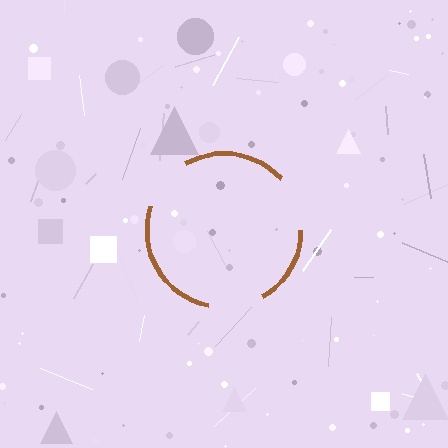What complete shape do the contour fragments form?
The contour fragments form a circle.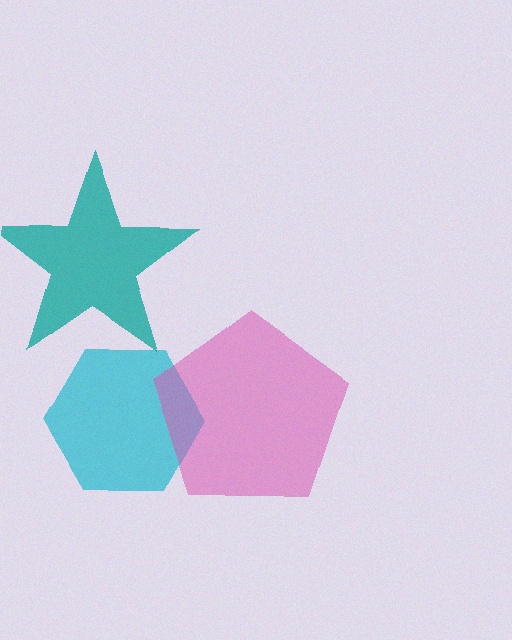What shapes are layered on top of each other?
The layered shapes are: a cyan hexagon, a teal star, a pink pentagon.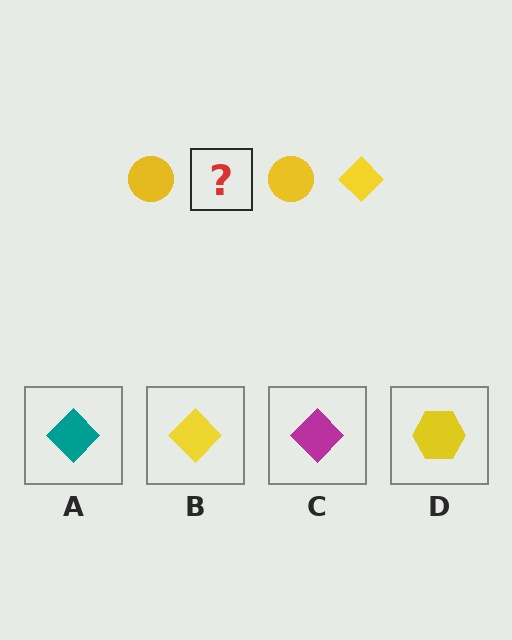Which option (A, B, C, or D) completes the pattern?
B.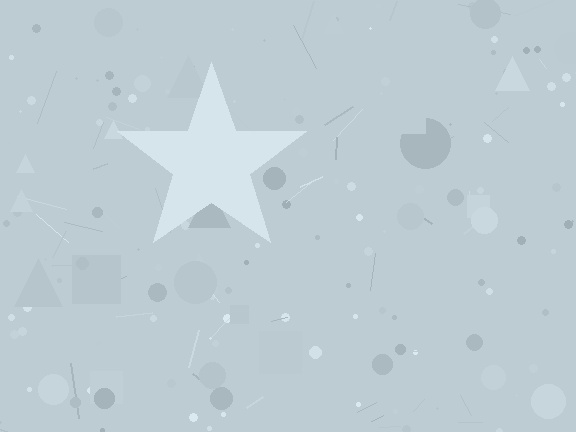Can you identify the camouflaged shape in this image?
The camouflaged shape is a star.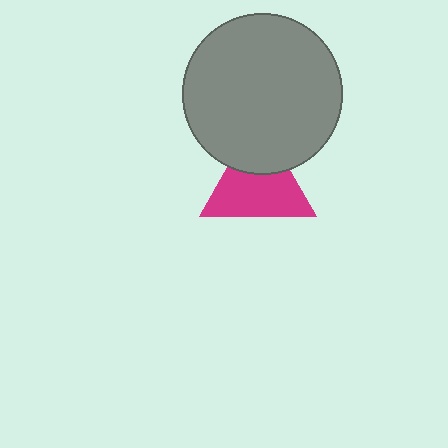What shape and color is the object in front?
The object in front is a gray circle.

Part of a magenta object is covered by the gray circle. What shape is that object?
It is a triangle.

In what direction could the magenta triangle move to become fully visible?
The magenta triangle could move down. That would shift it out from behind the gray circle entirely.